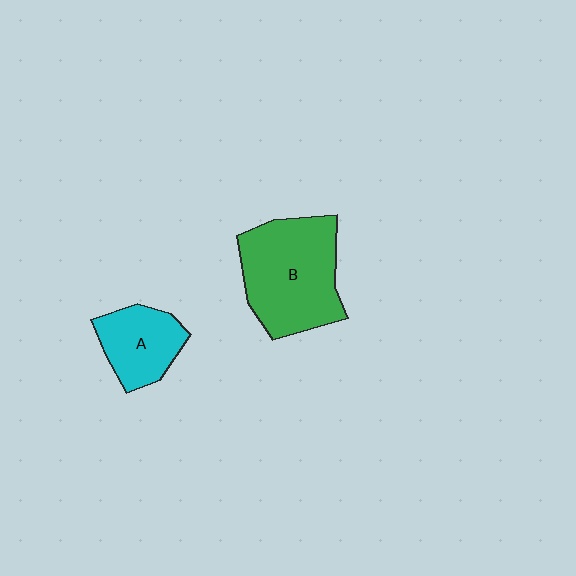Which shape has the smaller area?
Shape A (cyan).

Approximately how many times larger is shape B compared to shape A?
Approximately 1.9 times.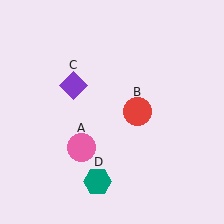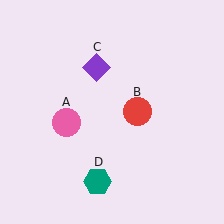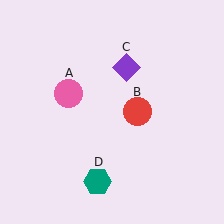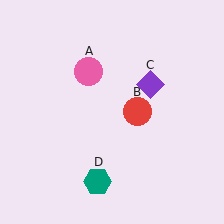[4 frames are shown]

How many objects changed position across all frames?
2 objects changed position: pink circle (object A), purple diamond (object C).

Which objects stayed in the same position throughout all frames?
Red circle (object B) and teal hexagon (object D) remained stationary.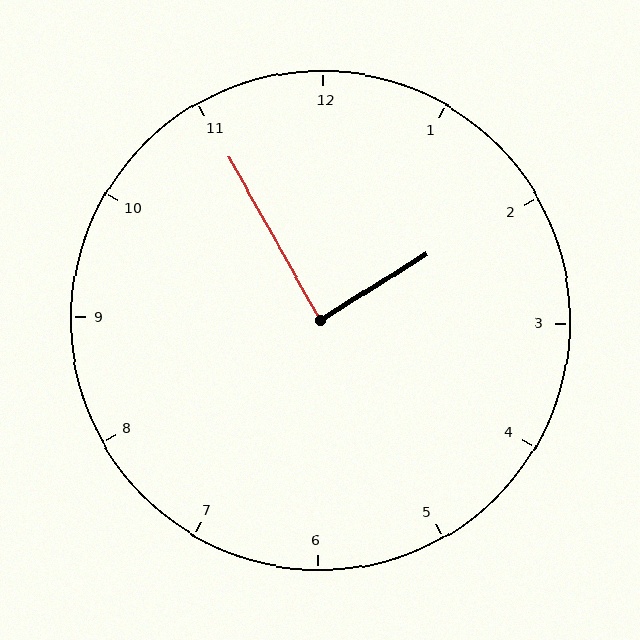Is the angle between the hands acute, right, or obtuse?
It is right.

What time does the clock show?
1:55.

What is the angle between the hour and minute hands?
Approximately 88 degrees.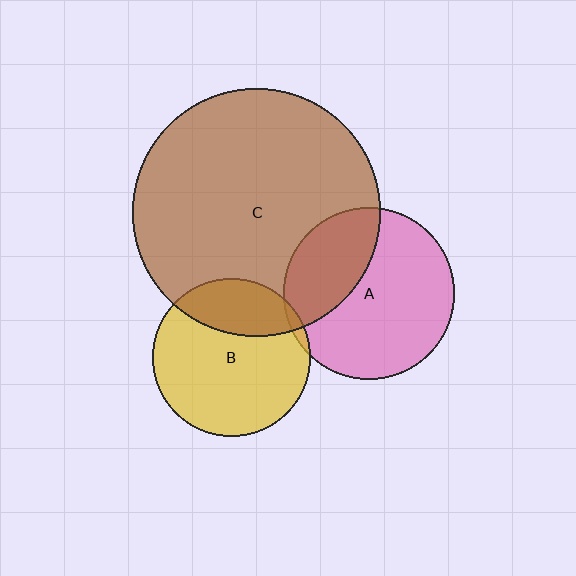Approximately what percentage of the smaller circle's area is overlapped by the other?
Approximately 35%.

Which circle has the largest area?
Circle C (brown).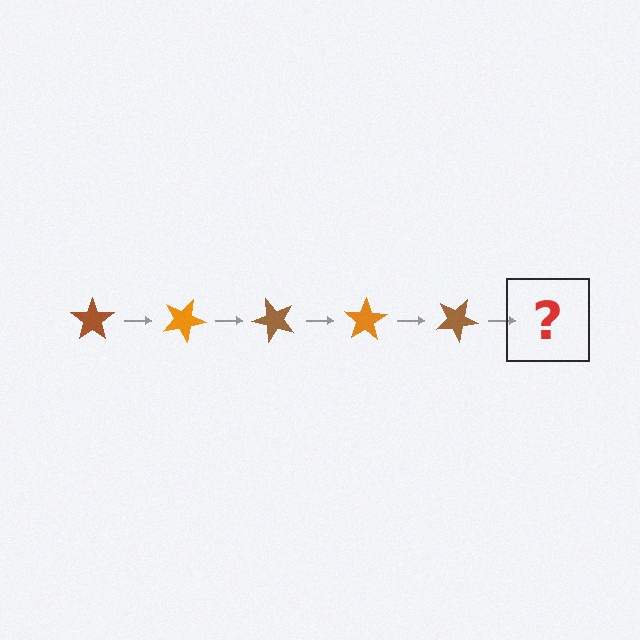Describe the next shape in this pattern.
It should be an orange star, rotated 125 degrees from the start.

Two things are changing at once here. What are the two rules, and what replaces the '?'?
The two rules are that it rotates 25 degrees each step and the color cycles through brown and orange. The '?' should be an orange star, rotated 125 degrees from the start.